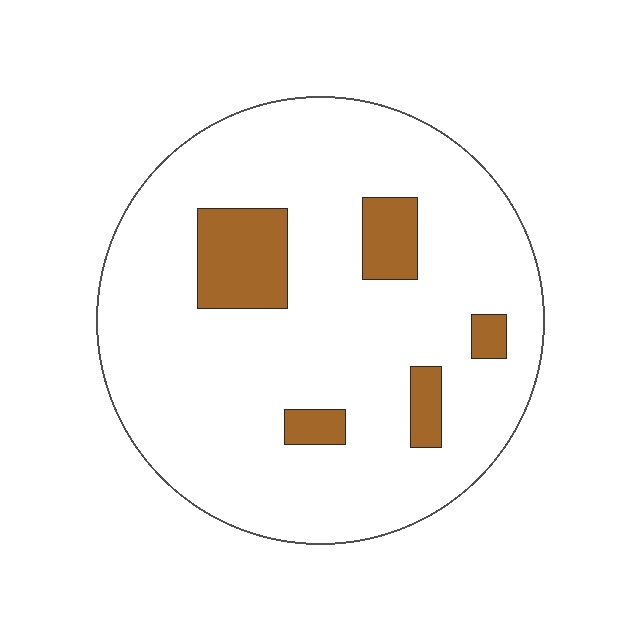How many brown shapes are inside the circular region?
5.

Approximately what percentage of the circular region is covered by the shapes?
Approximately 15%.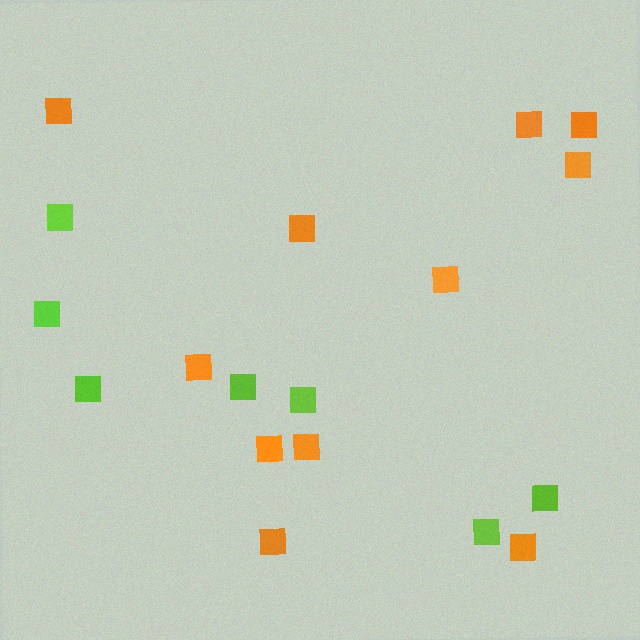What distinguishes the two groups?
There are 2 groups: one group of orange squares (11) and one group of lime squares (7).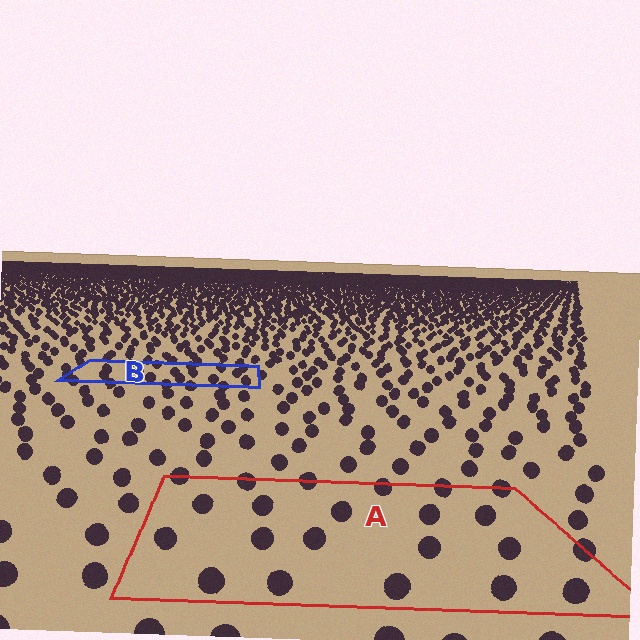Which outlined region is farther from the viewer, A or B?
Region B is farther from the viewer — the texture elements inside it appear smaller and more densely packed.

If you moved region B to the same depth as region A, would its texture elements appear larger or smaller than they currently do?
They would appear larger. At a closer depth, the same texture elements are projected at a bigger on-screen size.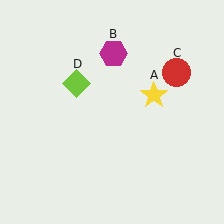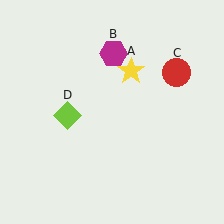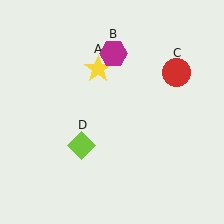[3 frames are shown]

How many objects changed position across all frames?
2 objects changed position: yellow star (object A), lime diamond (object D).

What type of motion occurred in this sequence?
The yellow star (object A), lime diamond (object D) rotated counterclockwise around the center of the scene.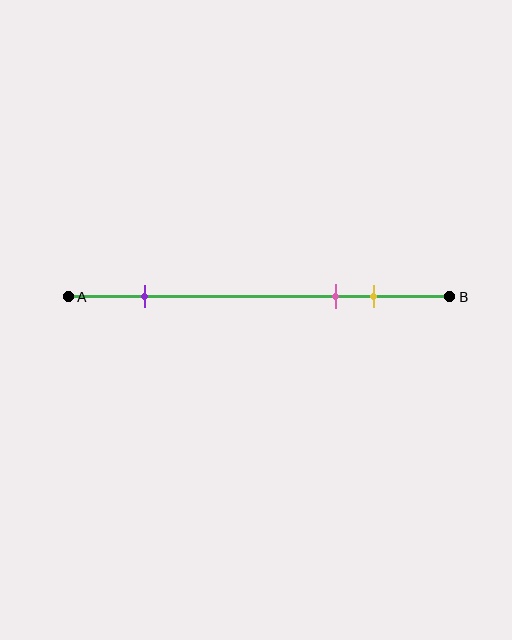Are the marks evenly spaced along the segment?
No, the marks are not evenly spaced.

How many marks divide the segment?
There are 3 marks dividing the segment.